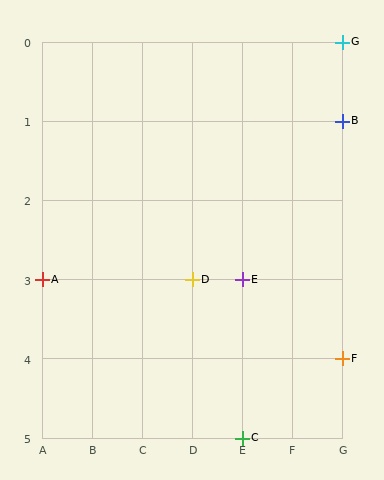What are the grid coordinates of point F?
Point F is at grid coordinates (G, 4).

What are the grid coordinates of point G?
Point G is at grid coordinates (G, 0).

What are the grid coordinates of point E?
Point E is at grid coordinates (E, 3).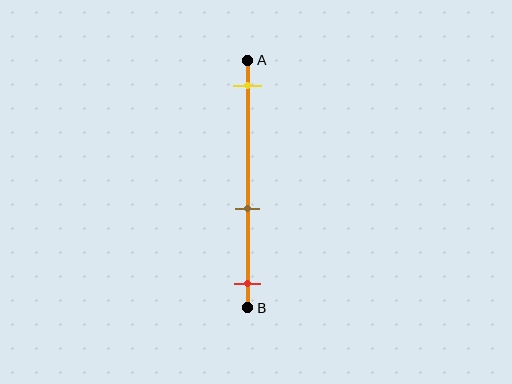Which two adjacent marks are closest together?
The brown and red marks are the closest adjacent pair.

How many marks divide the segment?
There are 3 marks dividing the segment.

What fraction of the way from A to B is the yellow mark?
The yellow mark is approximately 10% (0.1) of the way from A to B.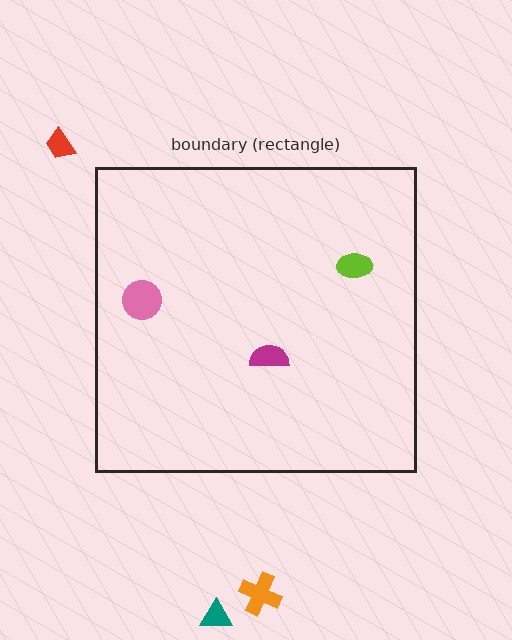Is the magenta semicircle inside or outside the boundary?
Inside.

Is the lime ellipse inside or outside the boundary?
Inside.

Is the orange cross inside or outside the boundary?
Outside.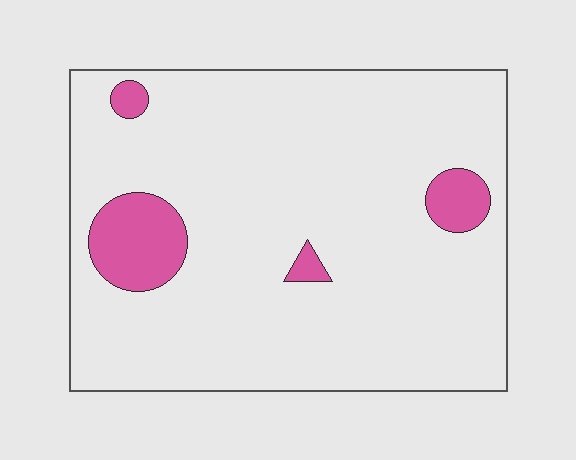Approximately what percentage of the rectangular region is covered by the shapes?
Approximately 10%.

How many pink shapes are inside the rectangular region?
4.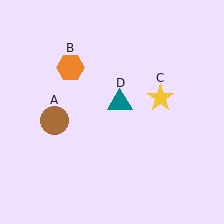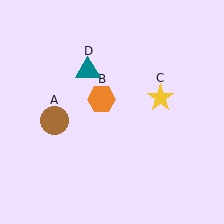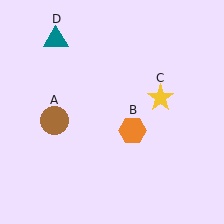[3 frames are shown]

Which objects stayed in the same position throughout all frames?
Brown circle (object A) and yellow star (object C) remained stationary.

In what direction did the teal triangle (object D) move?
The teal triangle (object D) moved up and to the left.